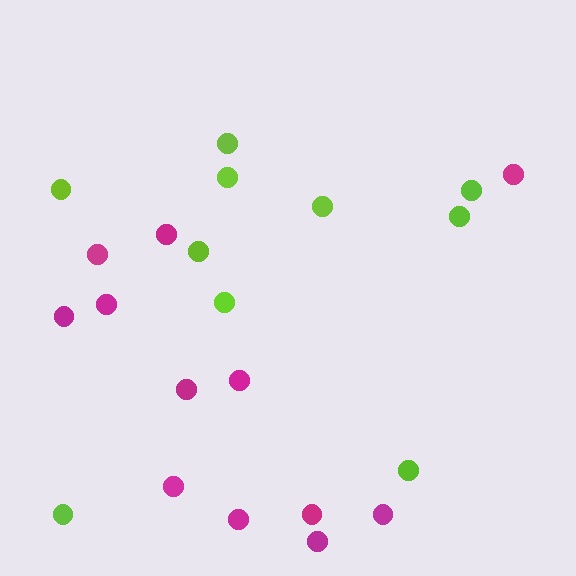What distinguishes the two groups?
There are 2 groups: one group of magenta circles (12) and one group of lime circles (10).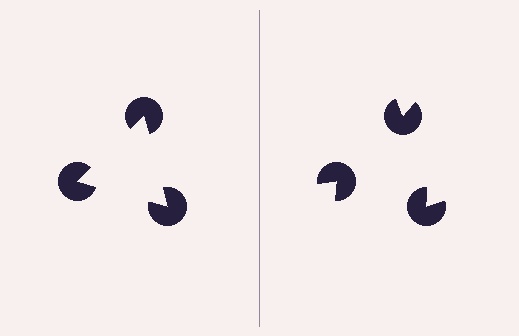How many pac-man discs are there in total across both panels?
6 — 3 on each side.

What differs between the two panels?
The pac-man discs are positioned identically on both sides; only the wedge orientations differ. On the left they align to a triangle; on the right they are misaligned.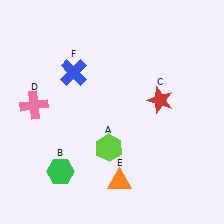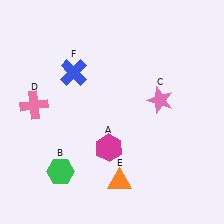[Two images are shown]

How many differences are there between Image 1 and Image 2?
There are 2 differences between the two images.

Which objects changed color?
A changed from lime to magenta. C changed from red to pink.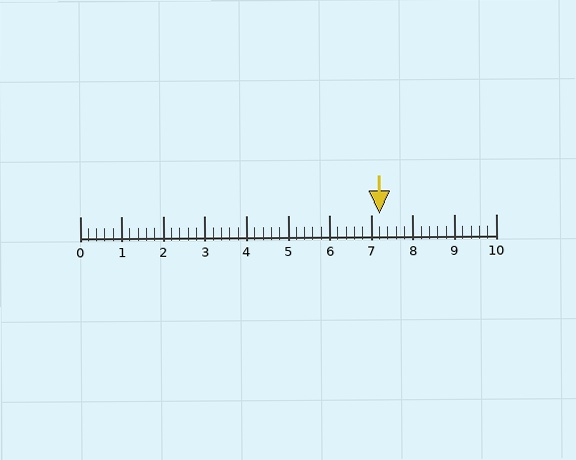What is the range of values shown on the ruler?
The ruler shows values from 0 to 10.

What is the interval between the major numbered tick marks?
The major tick marks are spaced 1 units apart.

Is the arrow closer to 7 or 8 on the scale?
The arrow is closer to 7.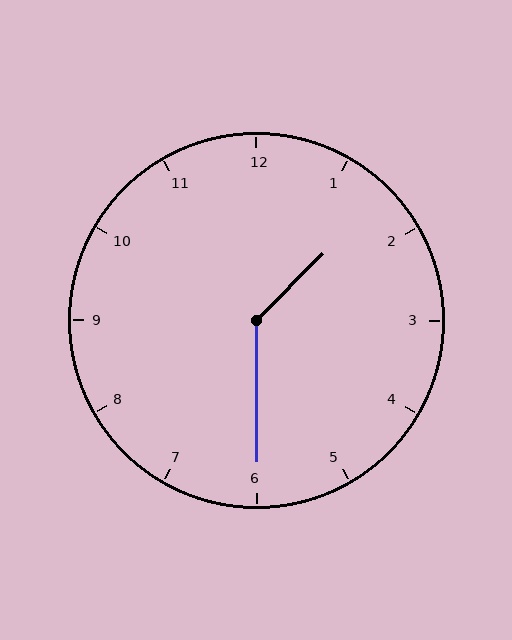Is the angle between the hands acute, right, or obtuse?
It is obtuse.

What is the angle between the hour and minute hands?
Approximately 135 degrees.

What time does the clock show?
1:30.